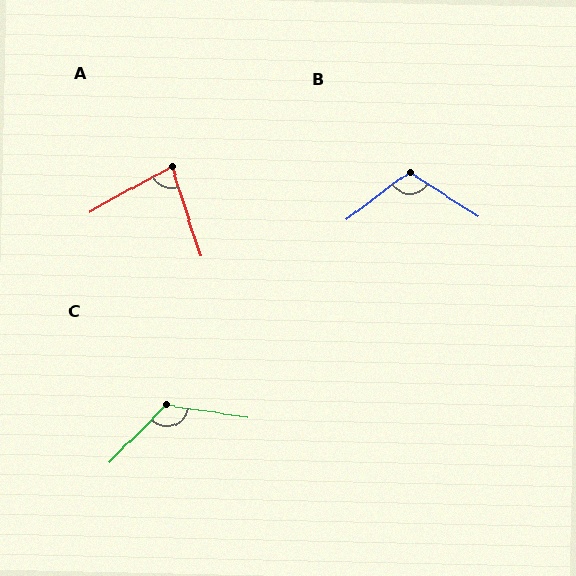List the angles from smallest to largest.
A (79°), B (110°), C (126°).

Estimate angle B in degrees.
Approximately 110 degrees.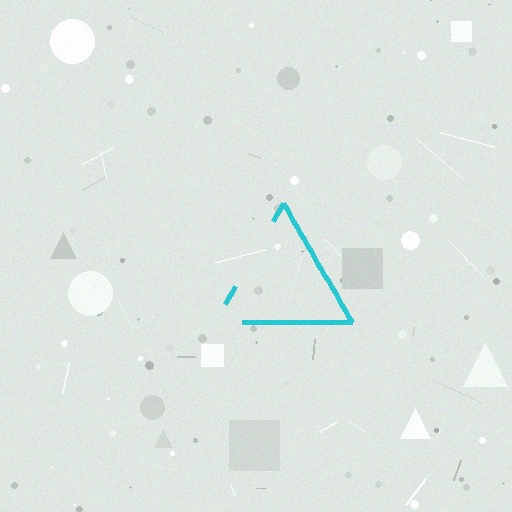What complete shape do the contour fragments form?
The contour fragments form a triangle.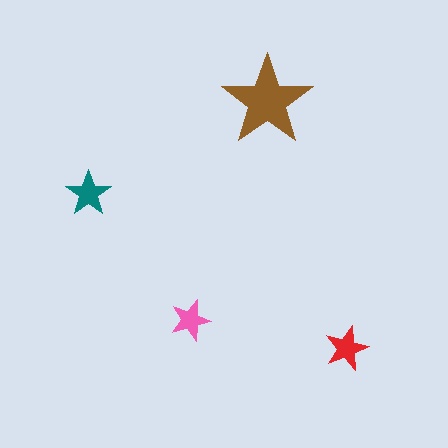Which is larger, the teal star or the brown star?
The brown one.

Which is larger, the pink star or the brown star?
The brown one.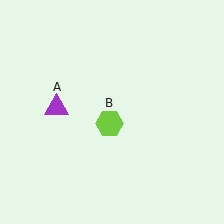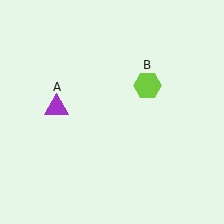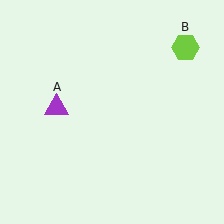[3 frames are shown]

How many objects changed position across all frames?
1 object changed position: lime hexagon (object B).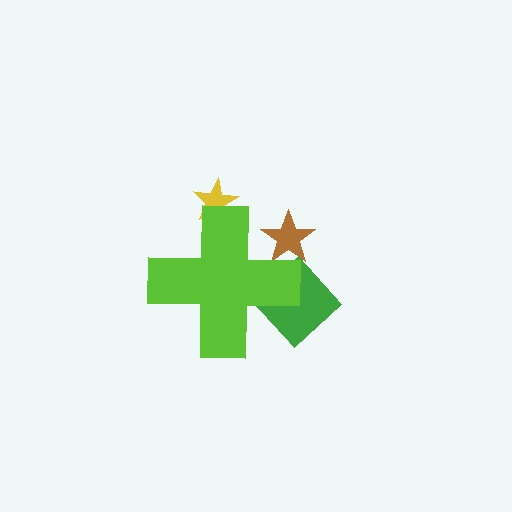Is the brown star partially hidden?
Yes, the brown star is partially hidden behind the lime cross.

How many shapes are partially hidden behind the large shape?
3 shapes are partially hidden.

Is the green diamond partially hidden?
Yes, the green diamond is partially hidden behind the lime cross.